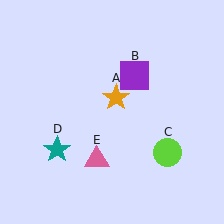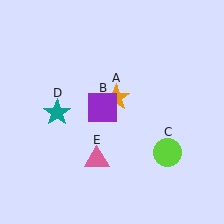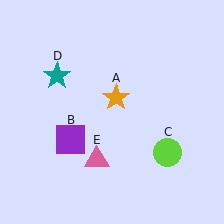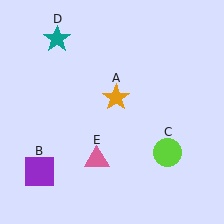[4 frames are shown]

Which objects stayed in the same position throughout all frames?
Orange star (object A) and lime circle (object C) and pink triangle (object E) remained stationary.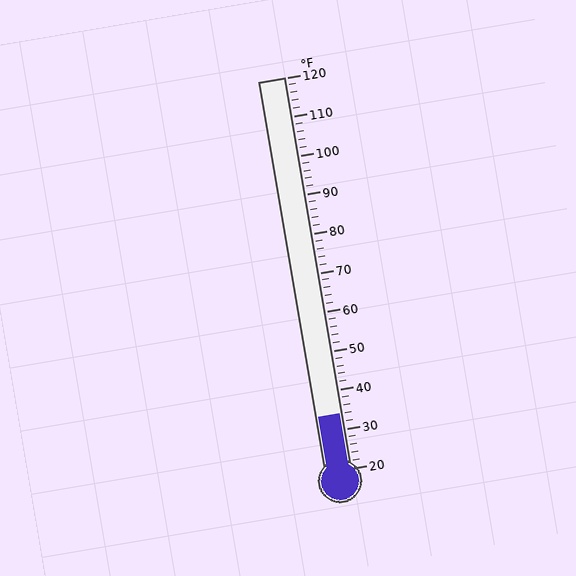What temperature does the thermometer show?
The thermometer shows approximately 34°F.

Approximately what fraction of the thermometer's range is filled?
The thermometer is filled to approximately 15% of its range.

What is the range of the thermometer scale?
The thermometer scale ranges from 20°F to 120°F.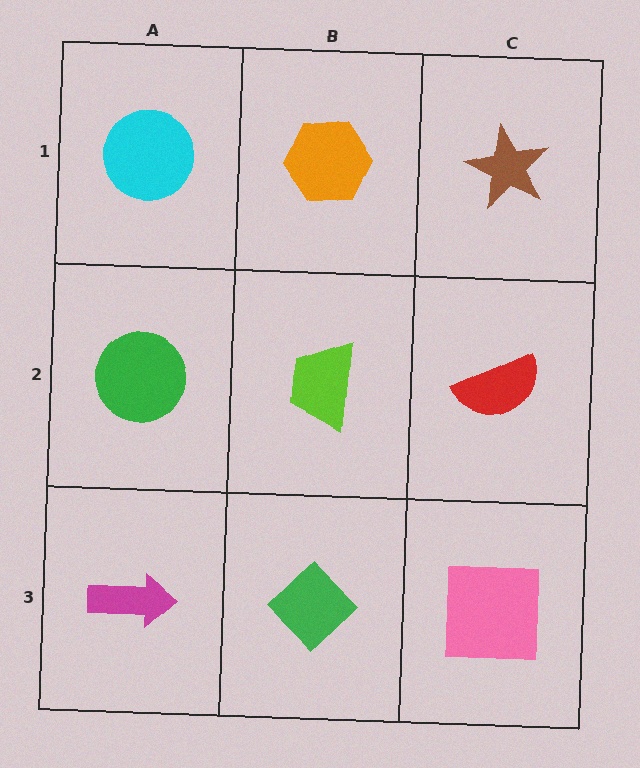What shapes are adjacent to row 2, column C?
A brown star (row 1, column C), a pink square (row 3, column C), a lime trapezoid (row 2, column B).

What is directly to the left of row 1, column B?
A cyan circle.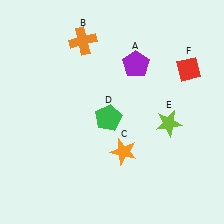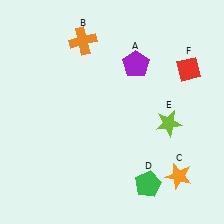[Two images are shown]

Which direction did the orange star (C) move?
The orange star (C) moved right.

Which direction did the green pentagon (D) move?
The green pentagon (D) moved down.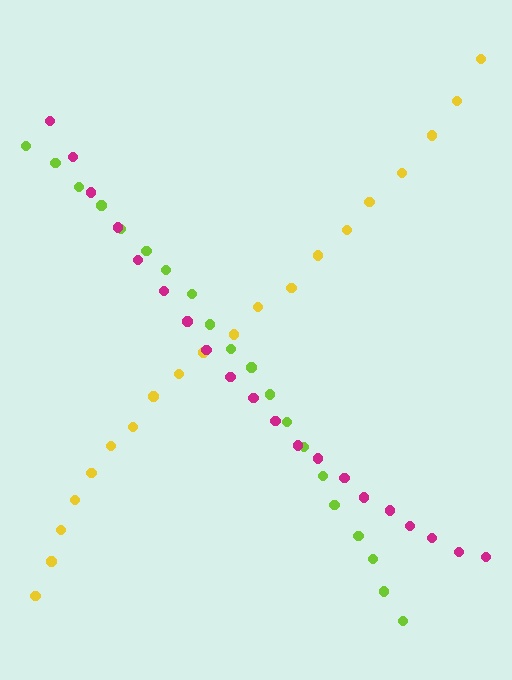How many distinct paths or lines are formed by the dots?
There are 3 distinct paths.